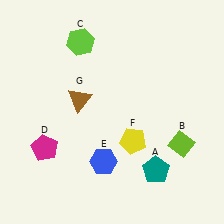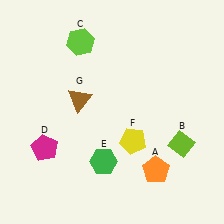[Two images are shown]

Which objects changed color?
A changed from teal to orange. E changed from blue to green.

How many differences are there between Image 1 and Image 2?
There are 2 differences between the two images.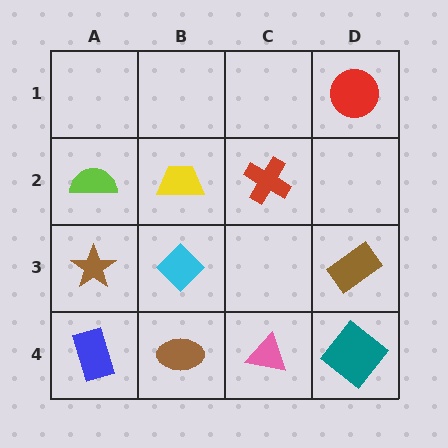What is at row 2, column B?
A yellow trapezoid.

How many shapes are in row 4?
4 shapes.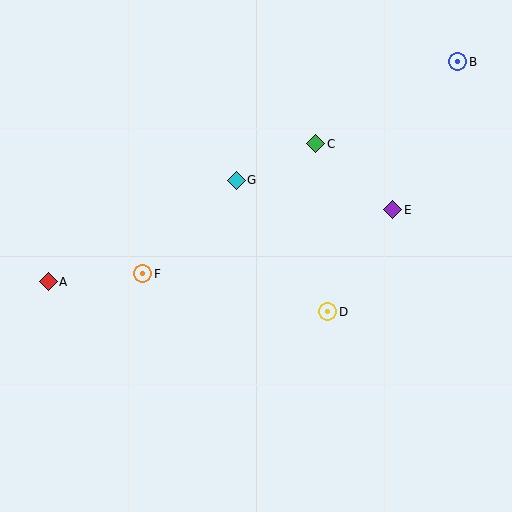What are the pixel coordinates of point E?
Point E is at (393, 210).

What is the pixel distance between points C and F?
The distance between C and F is 217 pixels.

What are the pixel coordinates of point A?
Point A is at (48, 282).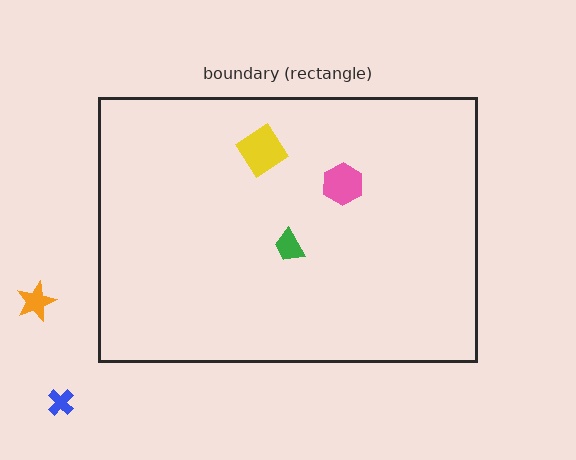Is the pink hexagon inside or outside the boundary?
Inside.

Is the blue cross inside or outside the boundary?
Outside.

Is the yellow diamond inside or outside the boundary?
Inside.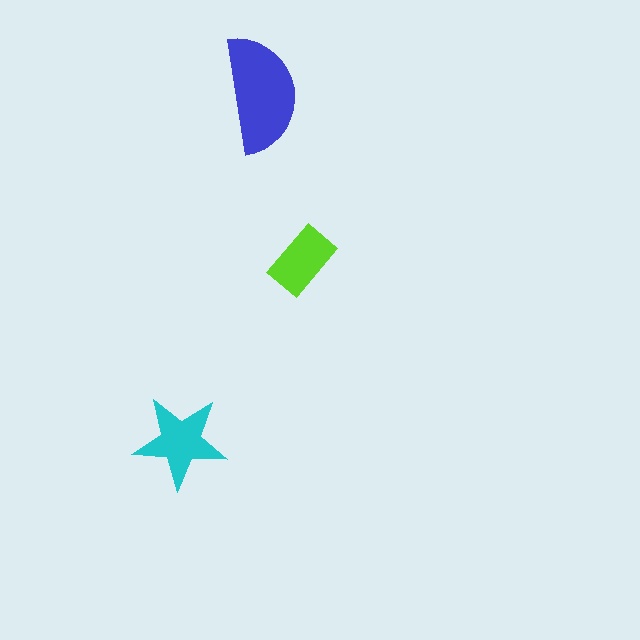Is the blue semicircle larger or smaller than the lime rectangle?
Larger.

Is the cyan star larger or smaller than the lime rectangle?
Larger.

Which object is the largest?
The blue semicircle.